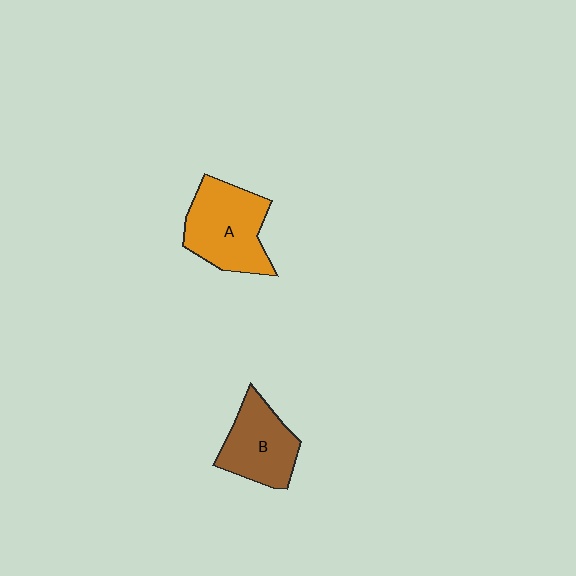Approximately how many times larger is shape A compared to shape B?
Approximately 1.3 times.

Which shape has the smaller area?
Shape B (brown).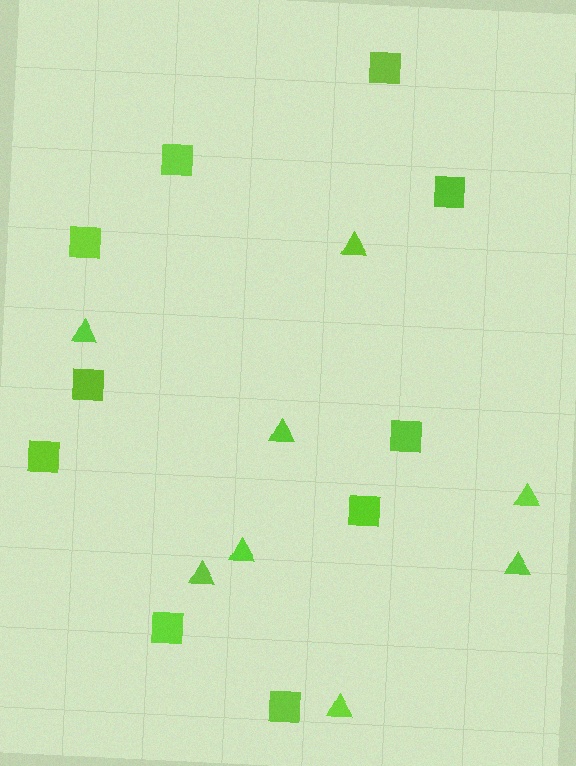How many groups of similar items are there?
There are 2 groups: one group of squares (10) and one group of triangles (8).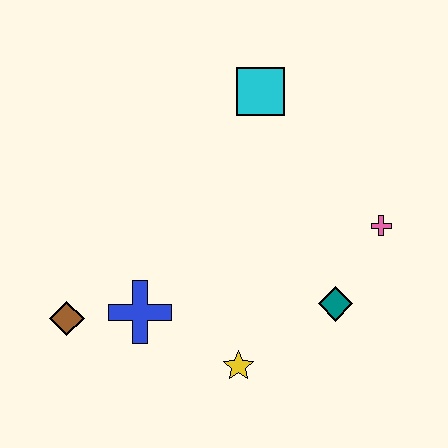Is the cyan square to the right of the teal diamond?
No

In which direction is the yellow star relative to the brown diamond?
The yellow star is to the right of the brown diamond.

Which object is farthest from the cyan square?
The brown diamond is farthest from the cyan square.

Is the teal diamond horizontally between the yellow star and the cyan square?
No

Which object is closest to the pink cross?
The teal diamond is closest to the pink cross.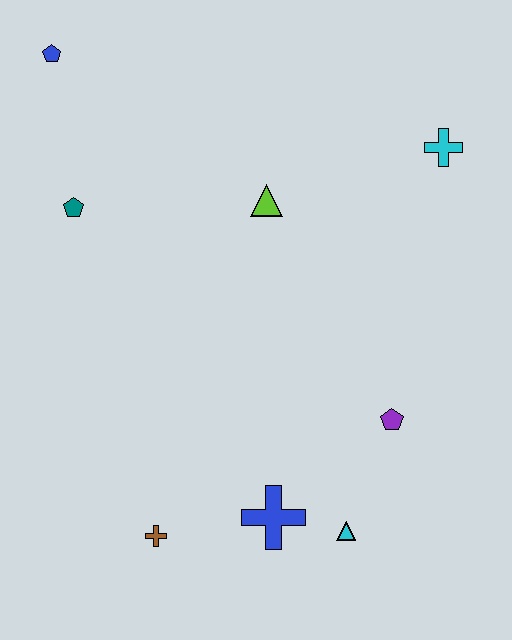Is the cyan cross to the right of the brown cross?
Yes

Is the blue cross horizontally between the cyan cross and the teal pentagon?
Yes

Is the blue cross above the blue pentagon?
No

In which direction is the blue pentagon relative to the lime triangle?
The blue pentagon is to the left of the lime triangle.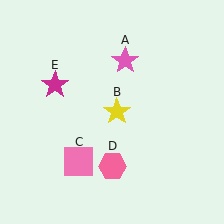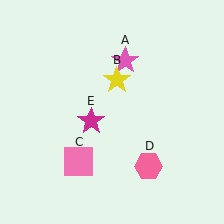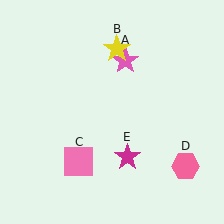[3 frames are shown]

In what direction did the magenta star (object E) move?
The magenta star (object E) moved down and to the right.